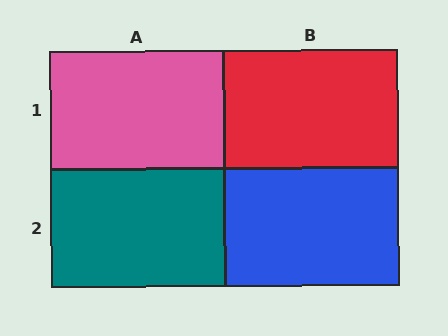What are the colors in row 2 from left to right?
Teal, blue.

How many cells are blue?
1 cell is blue.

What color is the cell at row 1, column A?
Pink.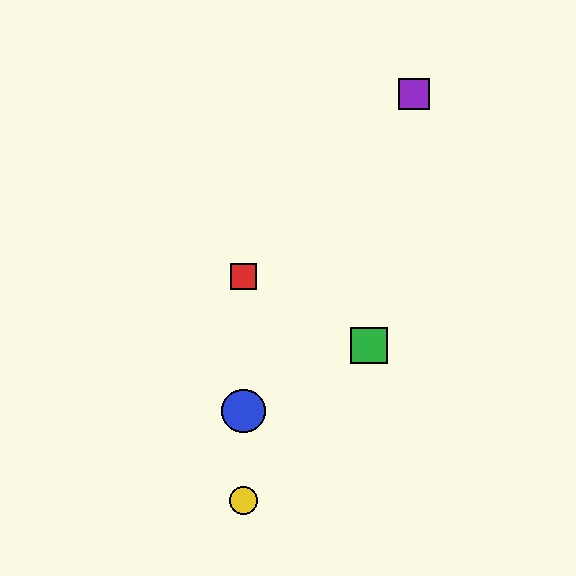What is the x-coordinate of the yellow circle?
The yellow circle is at x≈243.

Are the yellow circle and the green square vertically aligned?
No, the yellow circle is at x≈243 and the green square is at x≈369.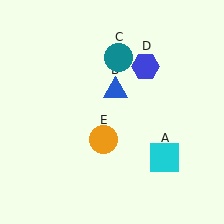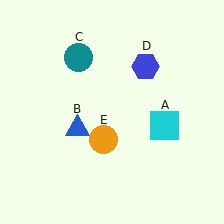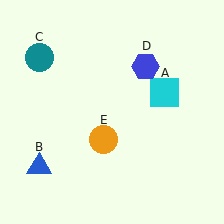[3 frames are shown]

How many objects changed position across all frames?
3 objects changed position: cyan square (object A), blue triangle (object B), teal circle (object C).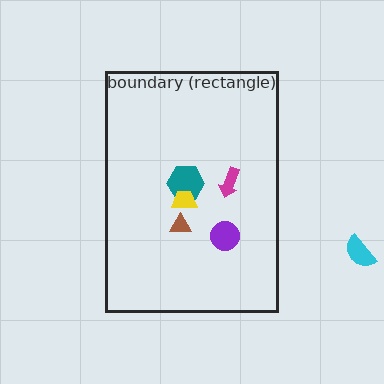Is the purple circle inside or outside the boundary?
Inside.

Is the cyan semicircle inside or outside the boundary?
Outside.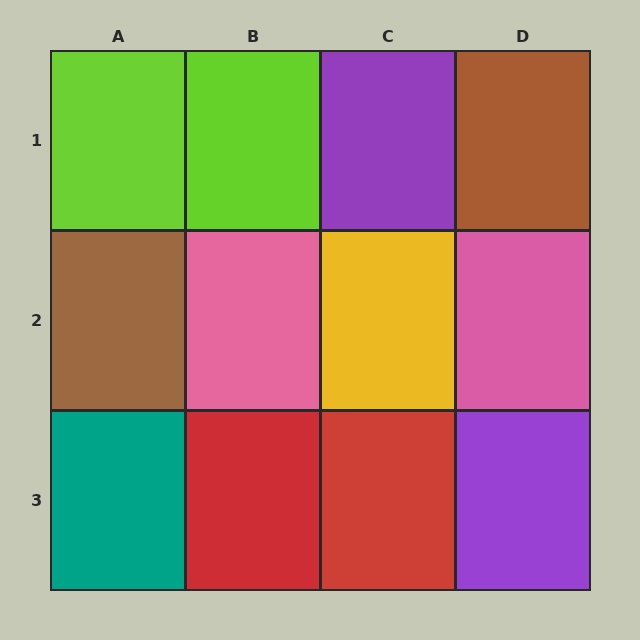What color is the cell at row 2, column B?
Pink.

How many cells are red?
2 cells are red.